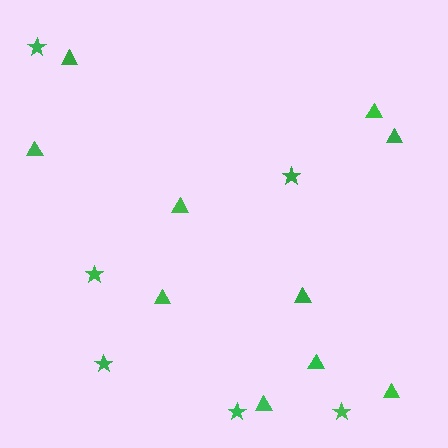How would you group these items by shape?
There are 2 groups: one group of triangles (10) and one group of stars (6).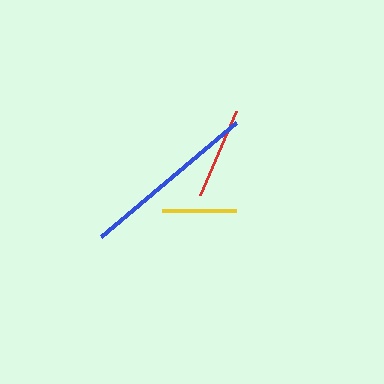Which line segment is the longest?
The blue line is the longest at approximately 177 pixels.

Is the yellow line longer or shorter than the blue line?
The blue line is longer than the yellow line.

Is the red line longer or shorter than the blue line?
The blue line is longer than the red line.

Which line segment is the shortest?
The yellow line is the shortest at approximately 74 pixels.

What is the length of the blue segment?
The blue segment is approximately 177 pixels long.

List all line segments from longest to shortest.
From longest to shortest: blue, red, yellow.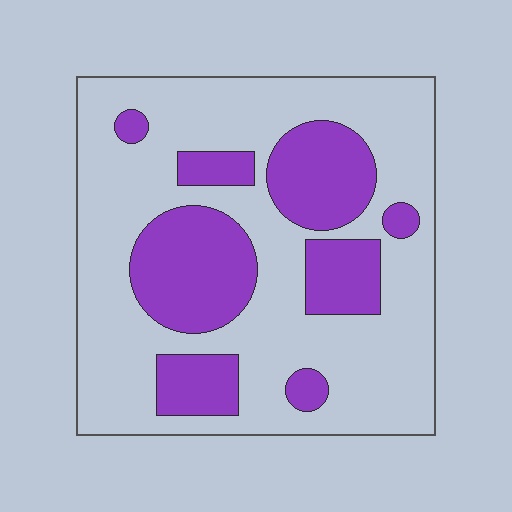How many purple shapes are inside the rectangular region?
8.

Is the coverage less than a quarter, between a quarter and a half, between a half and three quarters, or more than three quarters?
Between a quarter and a half.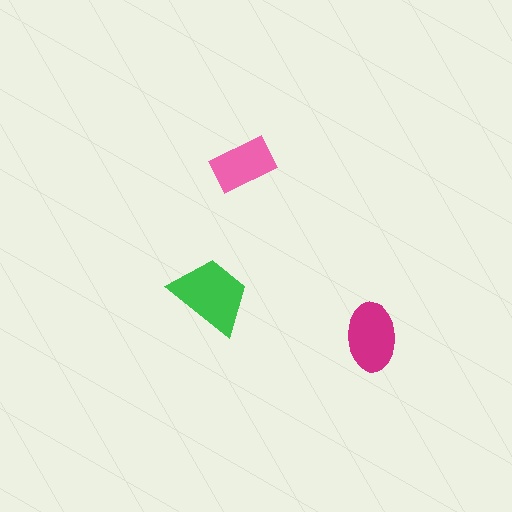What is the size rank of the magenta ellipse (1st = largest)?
2nd.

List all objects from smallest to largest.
The pink rectangle, the magenta ellipse, the green trapezoid.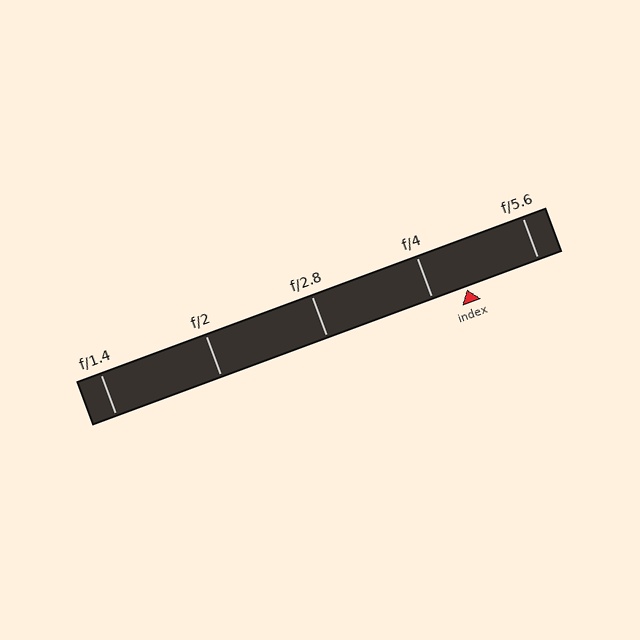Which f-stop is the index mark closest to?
The index mark is closest to f/4.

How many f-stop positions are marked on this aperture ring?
There are 5 f-stop positions marked.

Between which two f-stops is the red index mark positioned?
The index mark is between f/4 and f/5.6.